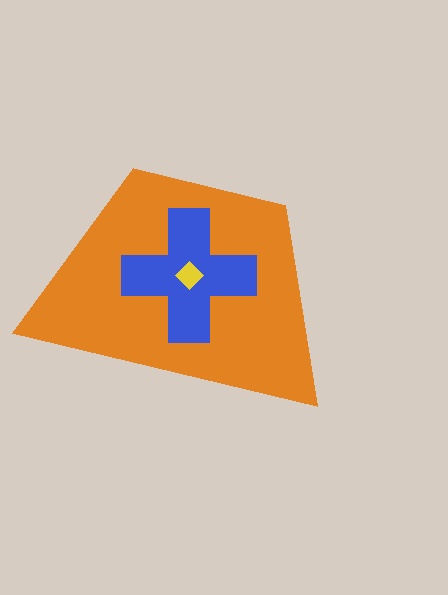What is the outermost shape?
The orange trapezoid.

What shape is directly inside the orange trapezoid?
The blue cross.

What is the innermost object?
The yellow diamond.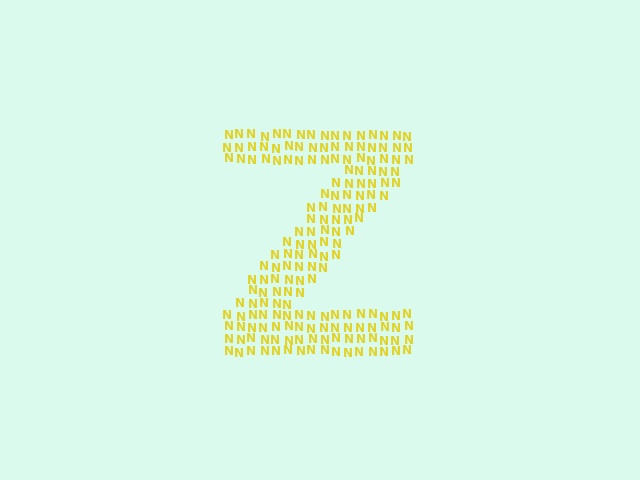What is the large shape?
The large shape is the letter Z.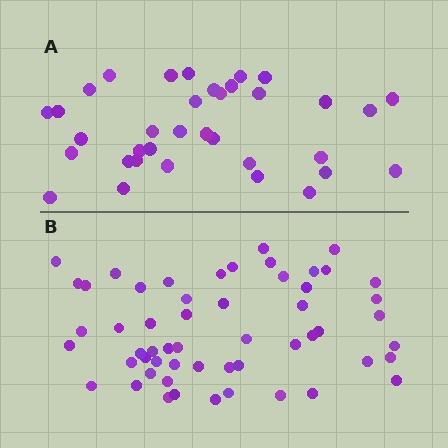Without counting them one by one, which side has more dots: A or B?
Region B (the bottom region) has more dots.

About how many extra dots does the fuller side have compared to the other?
Region B has approximately 20 more dots than region A.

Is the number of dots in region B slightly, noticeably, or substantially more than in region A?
Region B has substantially more. The ratio is roughly 1.6 to 1.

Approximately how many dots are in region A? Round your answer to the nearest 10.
About 40 dots. (The exact count is 35, which rounds to 40.)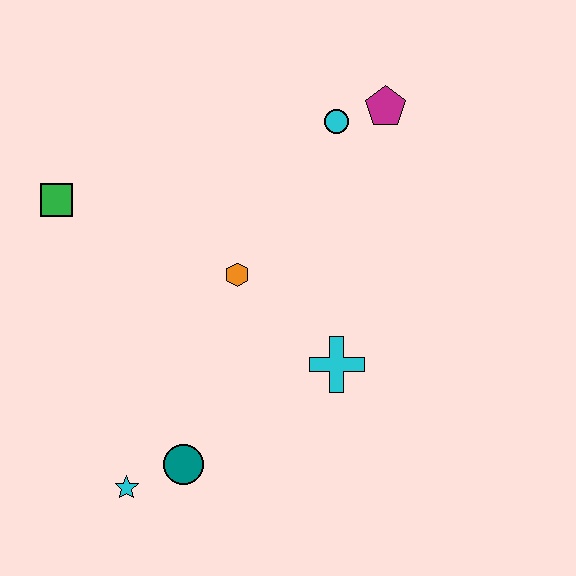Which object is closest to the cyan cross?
The orange hexagon is closest to the cyan cross.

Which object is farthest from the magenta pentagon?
The cyan star is farthest from the magenta pentagon.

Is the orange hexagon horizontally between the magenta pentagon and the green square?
Yes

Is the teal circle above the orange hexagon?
No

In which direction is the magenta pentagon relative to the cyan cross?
The magenta pentagon is above the cyan cross.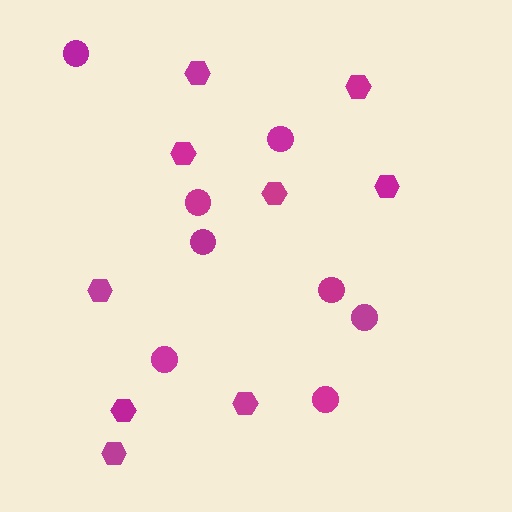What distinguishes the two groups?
There are 2 groups: one group of hexagons (9) and one group of circles (8).